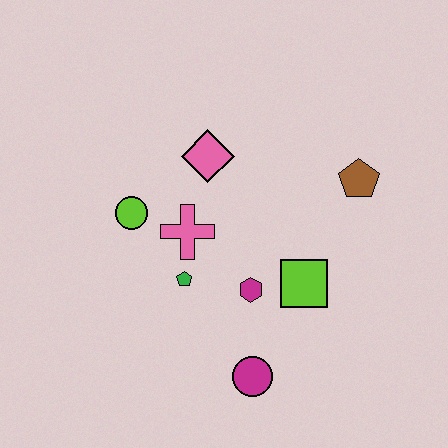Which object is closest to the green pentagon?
The pink cross is closest to the green pentagon.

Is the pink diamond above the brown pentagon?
Yes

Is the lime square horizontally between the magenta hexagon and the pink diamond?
No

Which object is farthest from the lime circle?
The brown pentagon is farthest from the lime circle.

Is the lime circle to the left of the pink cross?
Yes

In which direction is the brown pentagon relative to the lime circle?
The brown pentagon is to the right of the lime circle.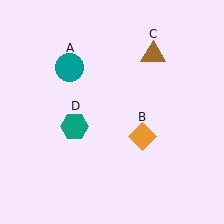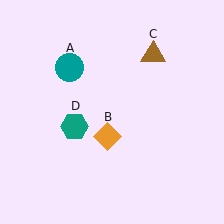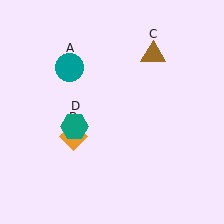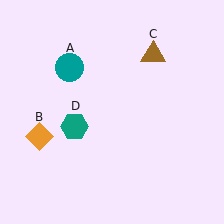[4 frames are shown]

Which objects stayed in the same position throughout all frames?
Teal circle (object A) and brown triangle (object C) and teal hexagon (object D) remained stationary.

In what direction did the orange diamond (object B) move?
The orange diamond (object B) moved left.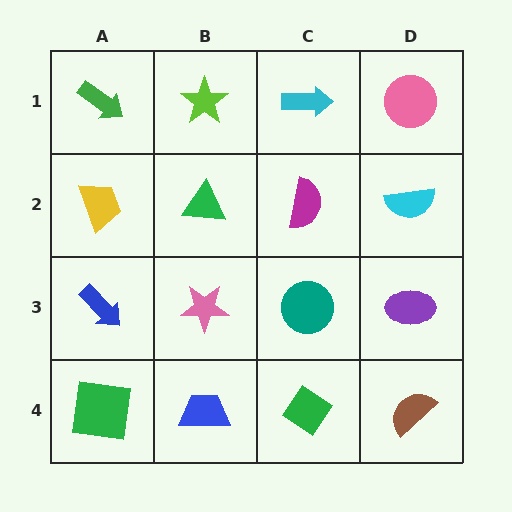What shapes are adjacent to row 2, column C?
A cyan arrow (row 1, column C), a teal circle (row 3, column C), a green triangle (row 2, column B), a cyan semicircle (row 2, column D).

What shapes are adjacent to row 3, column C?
A magenta semicircle (row 2, column C), a green diamond (row 4, column C), a pink star (row 3, column B), a purple ellipse (row 3, column D).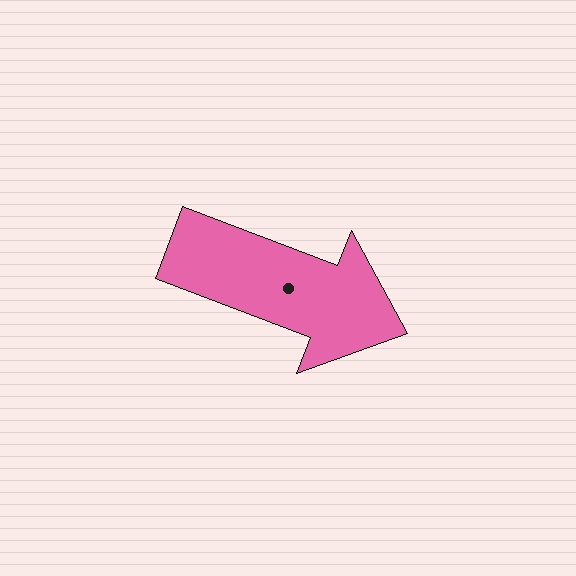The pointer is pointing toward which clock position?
Roughly 4 o'clock.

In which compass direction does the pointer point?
East.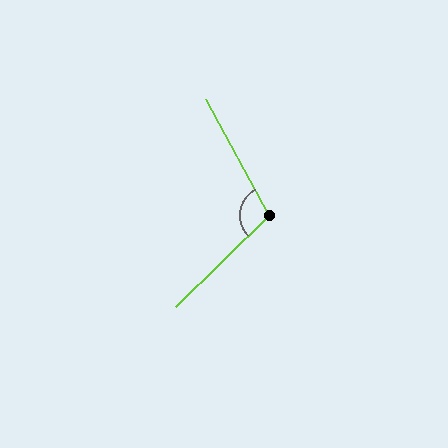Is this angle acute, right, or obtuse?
It is obtuse.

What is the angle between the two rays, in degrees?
Approximately 106 degrees.